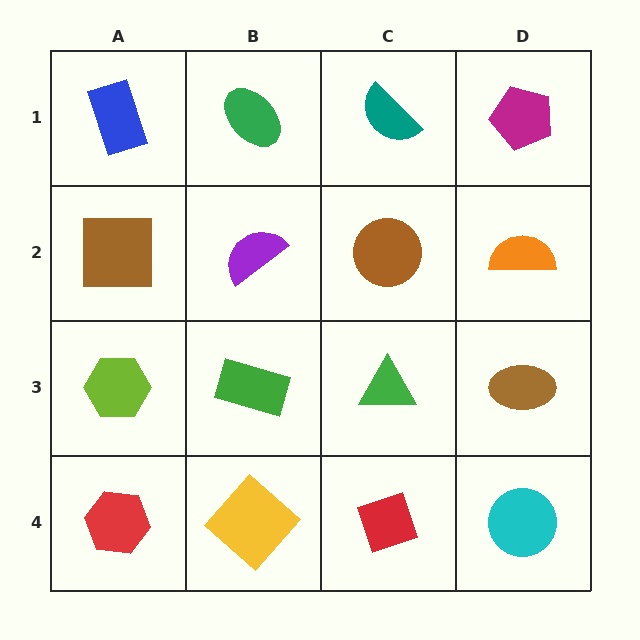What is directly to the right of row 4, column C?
A cyan circle.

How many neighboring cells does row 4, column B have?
3.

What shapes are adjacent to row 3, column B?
A purple semicircle (row 2, column B), a yellow diamond (row 4, column B), a lime hexagon (row 3, column A), a green triangle (row 3, column C).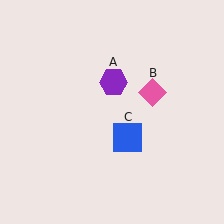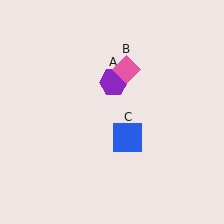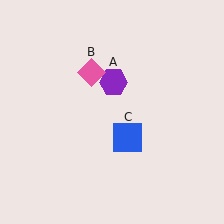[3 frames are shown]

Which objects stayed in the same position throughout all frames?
Purple hexagon (object A) and blue square (object C) remained stationary.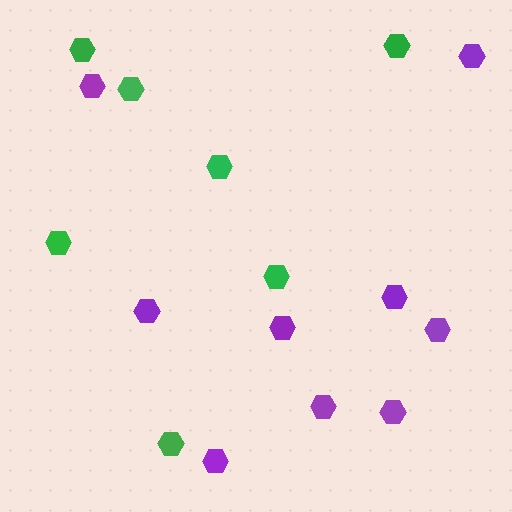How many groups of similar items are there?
There are 2 groups: one group of purple hexagons (9) and one group of green hexagons (7).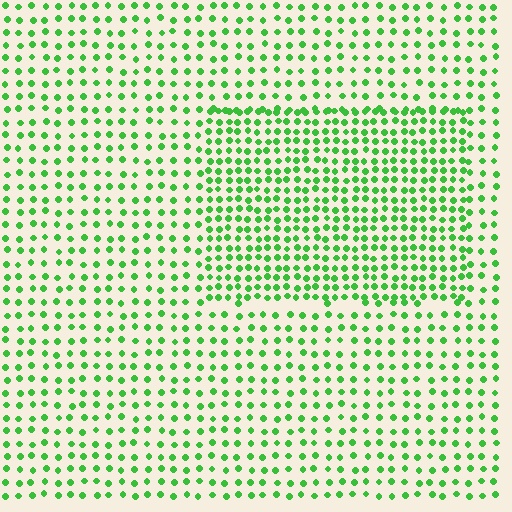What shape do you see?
I see a rectangle.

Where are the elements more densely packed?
The elements are more densely packed inside the rectangle boundary.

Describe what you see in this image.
The image contains small green elements arranged at two different densities. A rectangle-shaped region is visible where the elements are more densely packed than the surrounding area.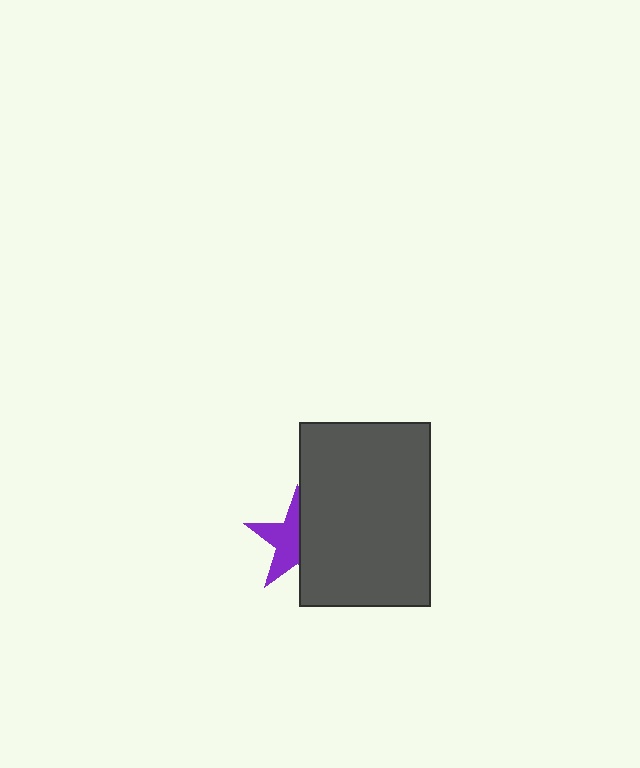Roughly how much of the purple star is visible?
About half of it is visible (roughly 53%).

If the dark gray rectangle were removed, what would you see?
You would see the complete purple star.